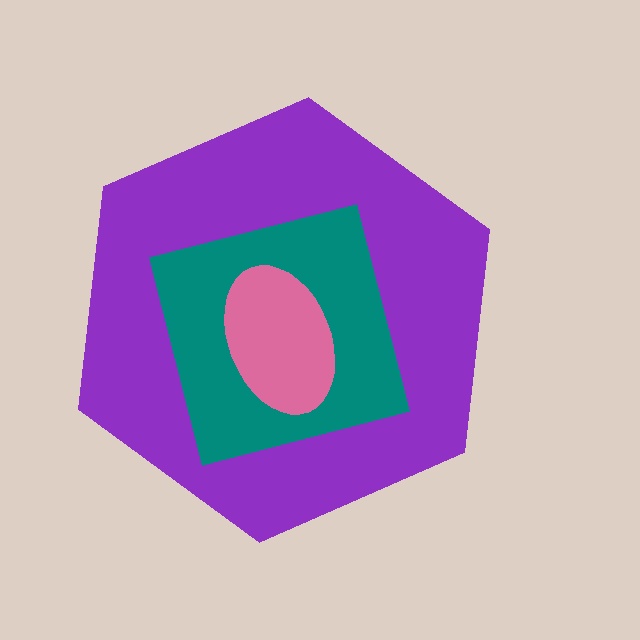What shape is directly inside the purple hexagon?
The teal square.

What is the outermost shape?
The purple hexagon.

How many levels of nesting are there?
3.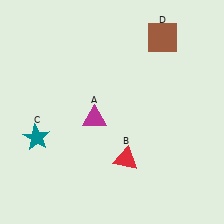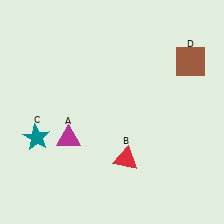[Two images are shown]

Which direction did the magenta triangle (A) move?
The magenta triangle (A) moved left.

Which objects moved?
The objects that moved are: the magenta triangle (A), the brown square (D).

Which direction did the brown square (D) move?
The brown square (D) moved right.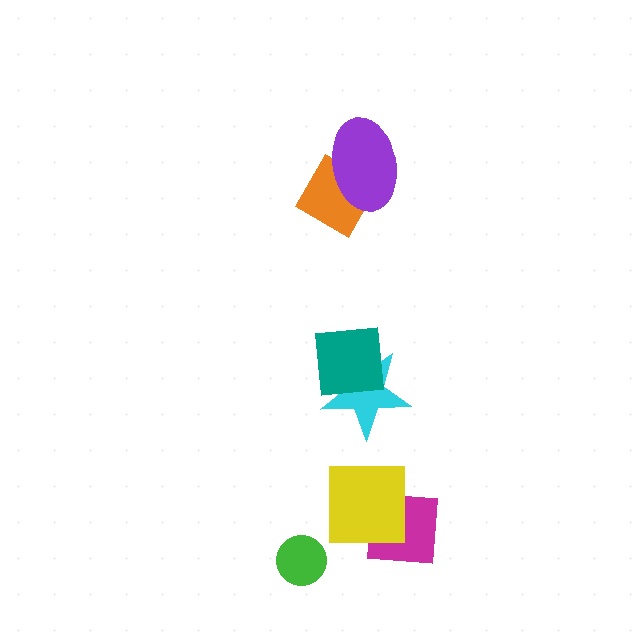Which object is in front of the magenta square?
The yellow square is in front of the magenta square.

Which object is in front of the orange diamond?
The purple ellipse is in front of the orange diamond.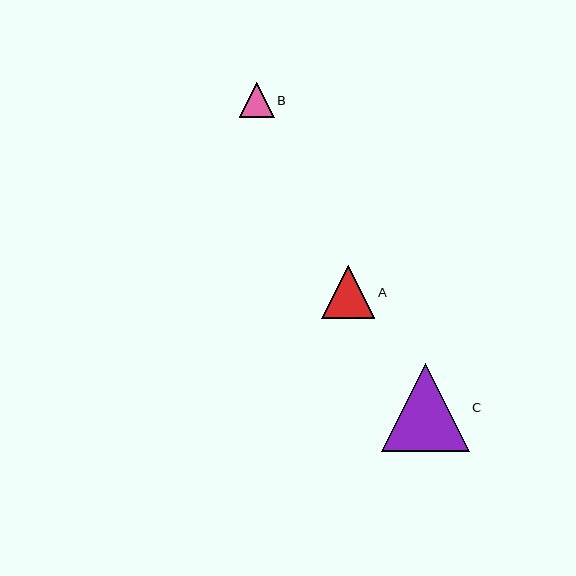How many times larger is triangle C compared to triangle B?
Triangle C is approximately 2.5 times the size of triangle B.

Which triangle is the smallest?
Triangle B is the smallest with a size of approximately 35 pixels.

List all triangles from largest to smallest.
From largest to smallest: C, A, B.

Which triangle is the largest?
Triangle C is the largest with a size of approximately 88 pixels.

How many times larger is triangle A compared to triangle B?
Triangle A is approximately 1.5 times the size of triangle B.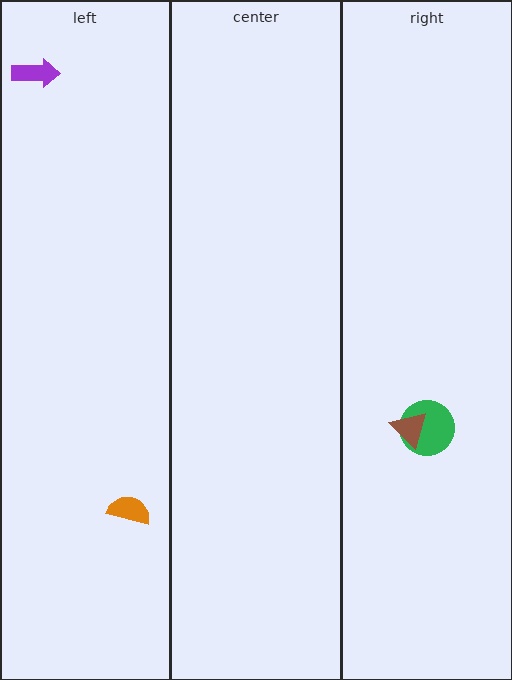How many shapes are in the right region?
2.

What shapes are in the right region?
The green circle, the brown triangle.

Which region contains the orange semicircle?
The left region.